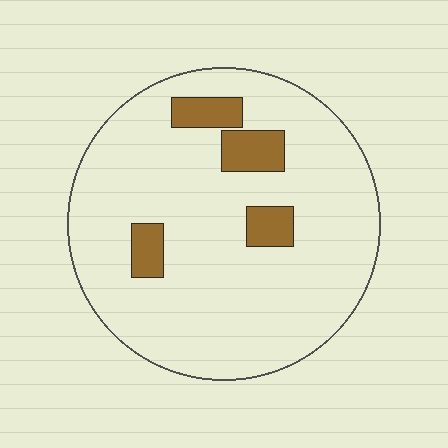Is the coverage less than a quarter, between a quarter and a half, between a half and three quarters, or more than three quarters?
Less than a quarter.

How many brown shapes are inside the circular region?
4.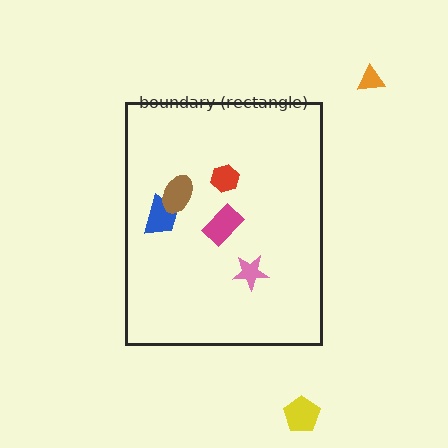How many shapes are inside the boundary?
5 inside, 2 outside.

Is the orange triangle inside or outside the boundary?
Outside.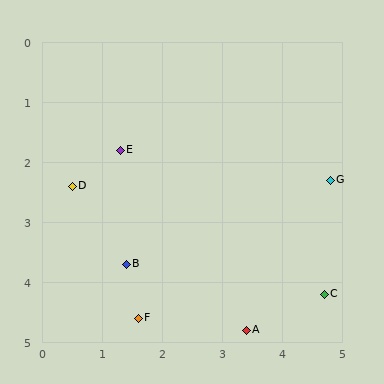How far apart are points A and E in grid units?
Points A and E are about 3.7 grid units apart.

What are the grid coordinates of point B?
Point B is at approximately (1.4, 3.7).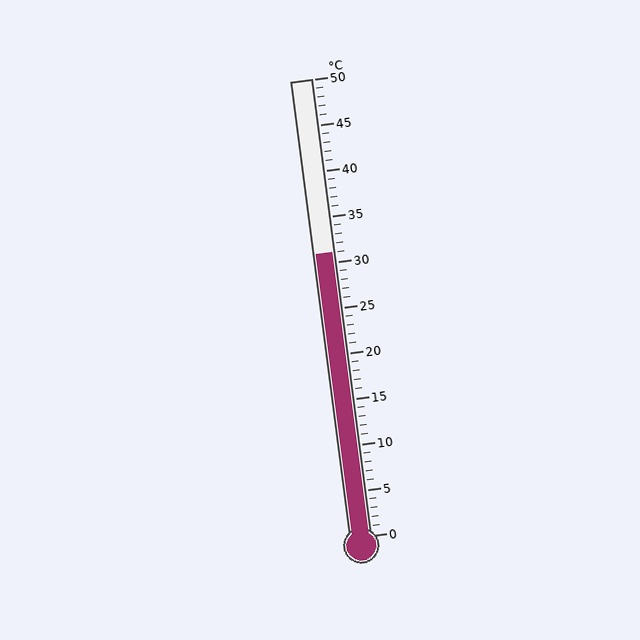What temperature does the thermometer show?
The thermometer shows approximately 31°C.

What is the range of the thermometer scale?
The thermometer scale ranges from 0°C to 50°C.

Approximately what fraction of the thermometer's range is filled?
The thermometer is filled to approximately 60% of its range.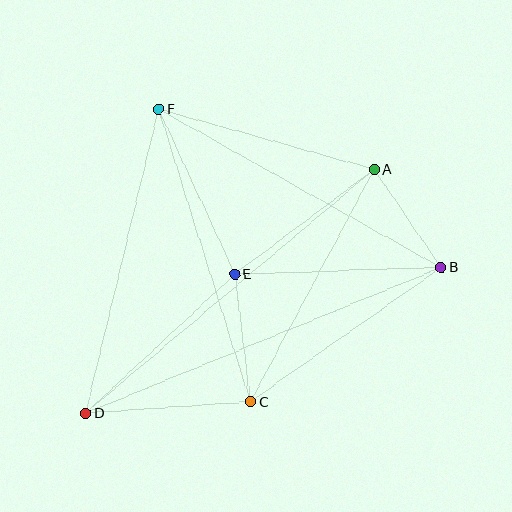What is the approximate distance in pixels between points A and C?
The distance between A and C is approximately 263 pixels.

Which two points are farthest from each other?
Points B and D are farthest from each other.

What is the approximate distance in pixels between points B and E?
The distance between B and E is approximately 206 pixels.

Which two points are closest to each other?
Points A and B are closest to each other.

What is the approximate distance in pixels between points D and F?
The distance between D and F is approximately 313 pixels.